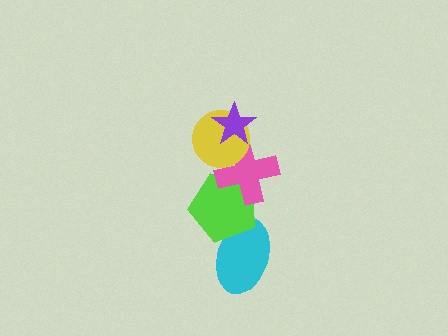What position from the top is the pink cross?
The pink cross is 3rd from the top.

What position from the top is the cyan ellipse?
The cyan ellipse is 5th from the top.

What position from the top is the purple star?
The purple star is 1st from the top.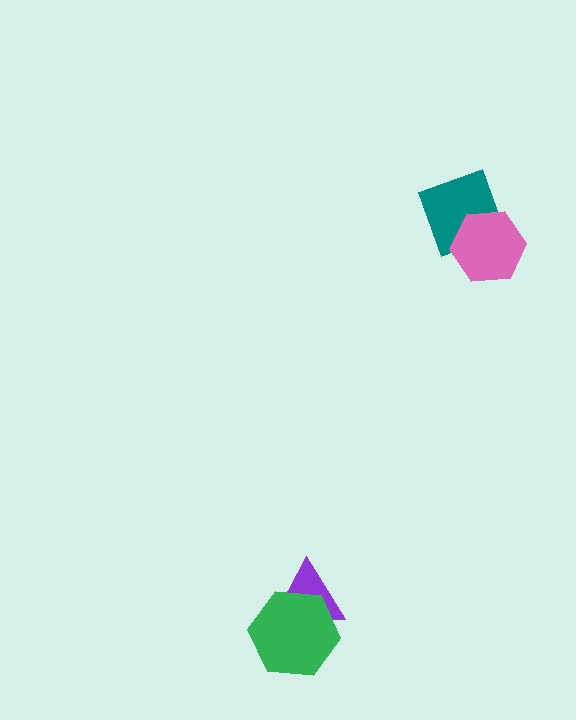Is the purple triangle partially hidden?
Yes, it is partially covered by another shape.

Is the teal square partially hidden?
Yes, it is partially covered by another shape.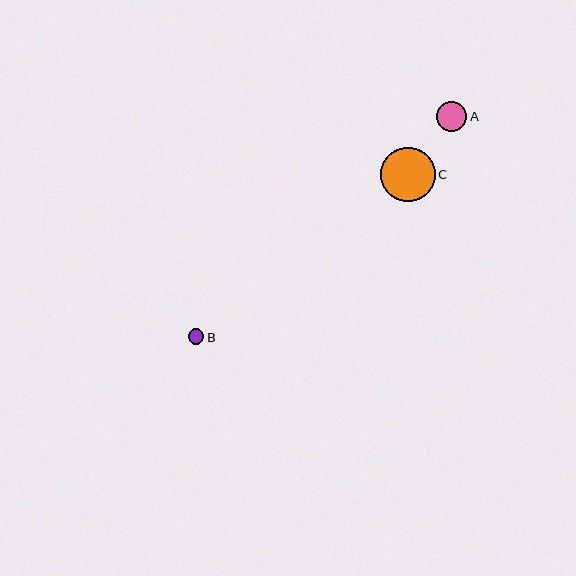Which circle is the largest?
Circle C is the largest with a size of approximately 54 pixels.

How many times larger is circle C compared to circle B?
Circle C is approximately 3.5 times the size of circle B.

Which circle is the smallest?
Circle B is the smallest with a size of approximately 16 pixels.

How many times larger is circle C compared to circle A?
Circle C is approximately 1.8 times the size of circle A.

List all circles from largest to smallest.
From largest to smallest: C, A, B.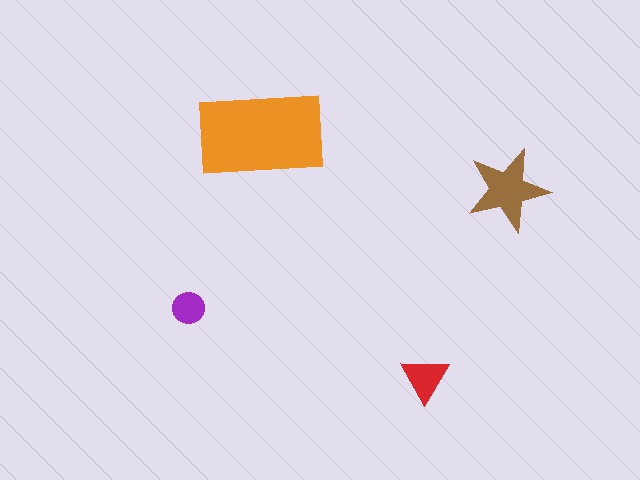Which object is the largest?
The orange rectangle.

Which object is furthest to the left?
The purple circle is leftmost.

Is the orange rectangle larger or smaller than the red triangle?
Larger.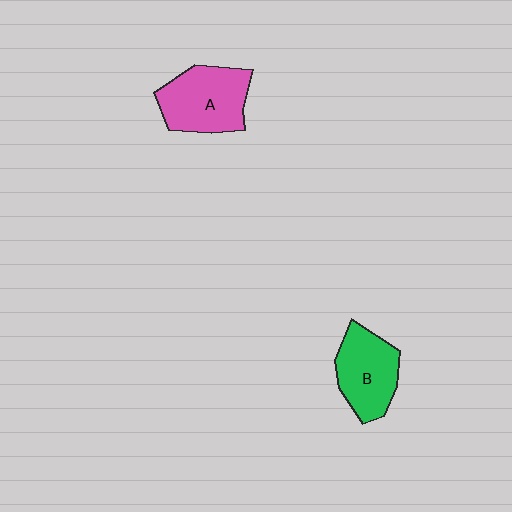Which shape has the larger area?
Shape A (pink).